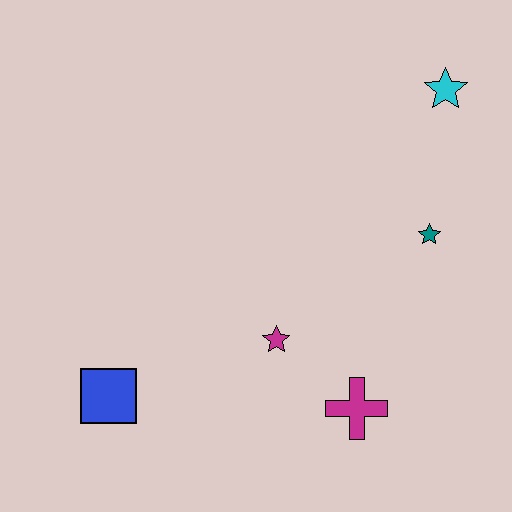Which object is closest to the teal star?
The cyan star is closest to the teal star.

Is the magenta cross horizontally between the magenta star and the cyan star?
Yes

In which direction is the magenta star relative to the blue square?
The magenta star is to the right of the blue square.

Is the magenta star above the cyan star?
No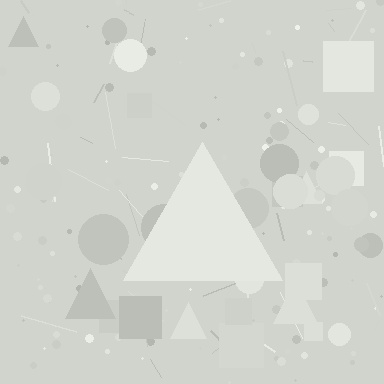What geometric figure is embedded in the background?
A triangle is embedded in the background.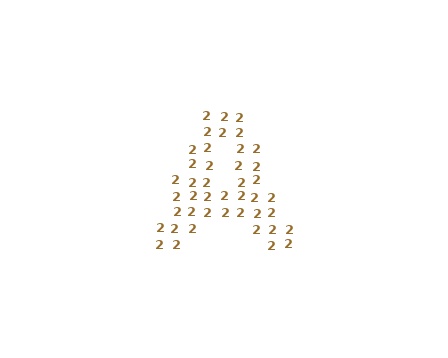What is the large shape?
The large shape is the letter A.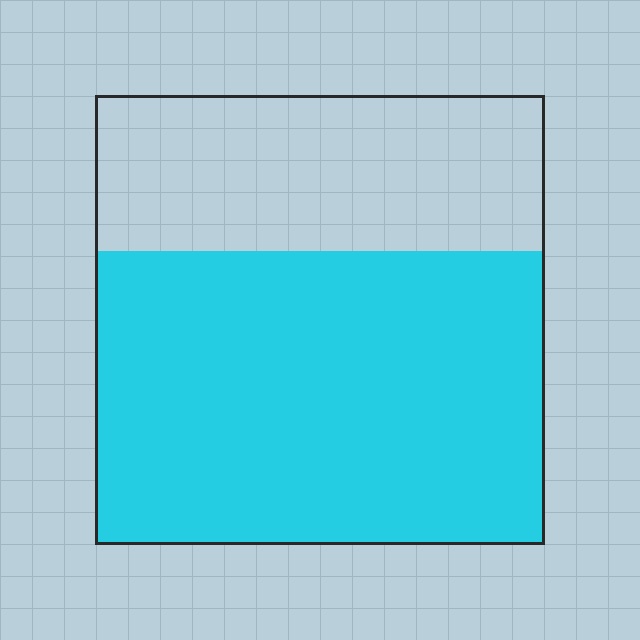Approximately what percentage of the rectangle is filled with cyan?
Approximately 65%.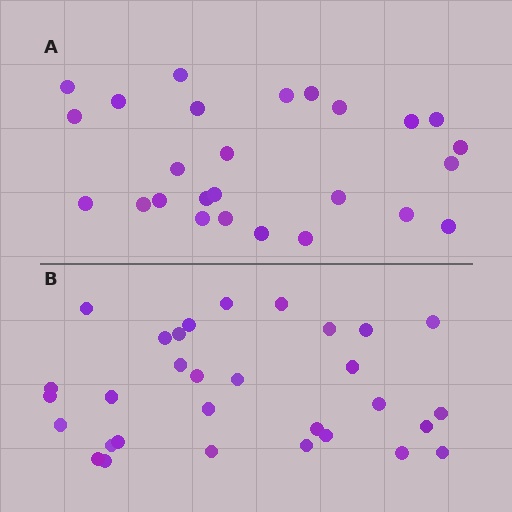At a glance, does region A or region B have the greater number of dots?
Region B (the bottom region) has more dots.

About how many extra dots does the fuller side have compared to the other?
Region B has about 5 more dots than region A.